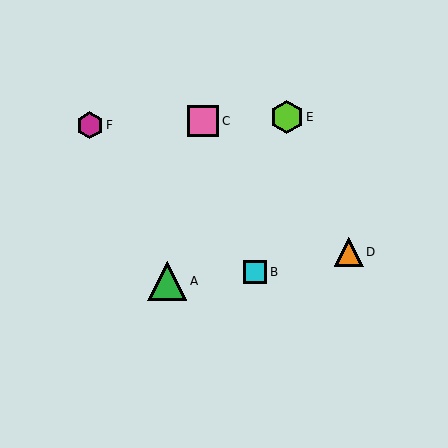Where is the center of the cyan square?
The center of the cyan square is at (255, 272).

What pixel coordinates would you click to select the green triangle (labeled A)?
Click at (167, 281) to select the green triangle A.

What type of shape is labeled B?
Shape B is a cyan square.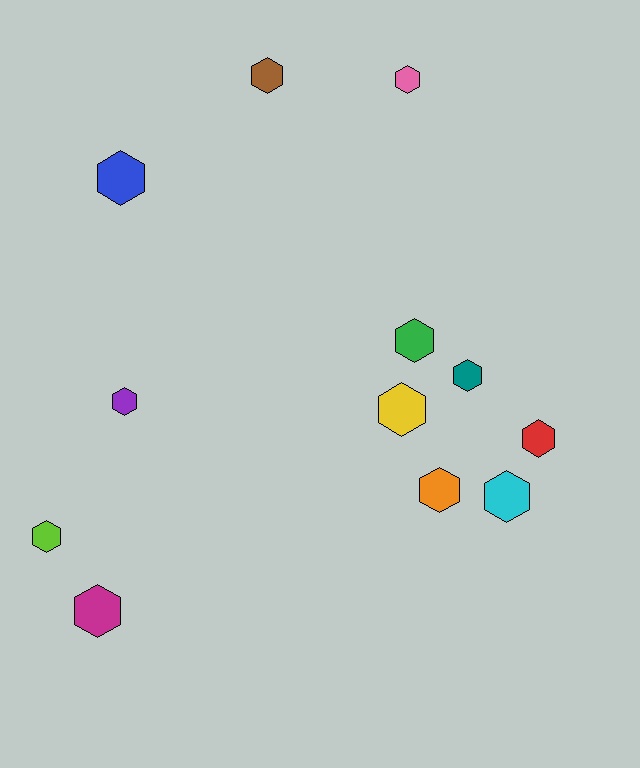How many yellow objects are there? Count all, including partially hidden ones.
There is 1 yellow object.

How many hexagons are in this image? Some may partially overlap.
There are 12 hexagons.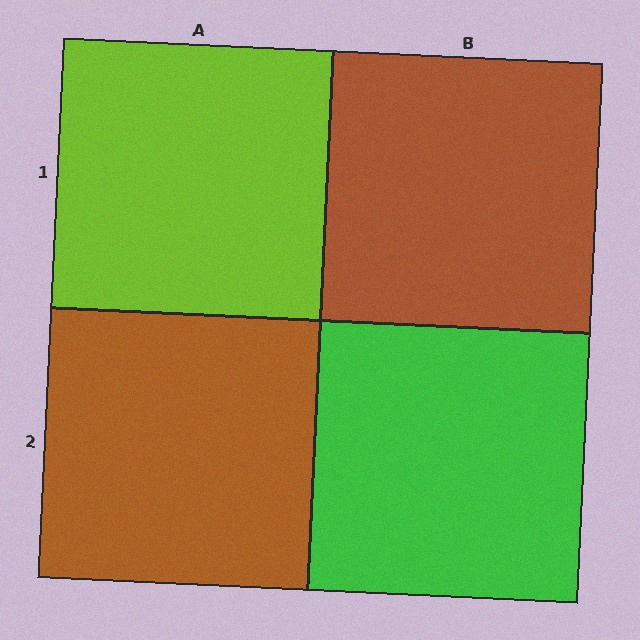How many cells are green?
1 cell is green.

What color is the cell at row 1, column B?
Brown.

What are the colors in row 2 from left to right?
Brown, green.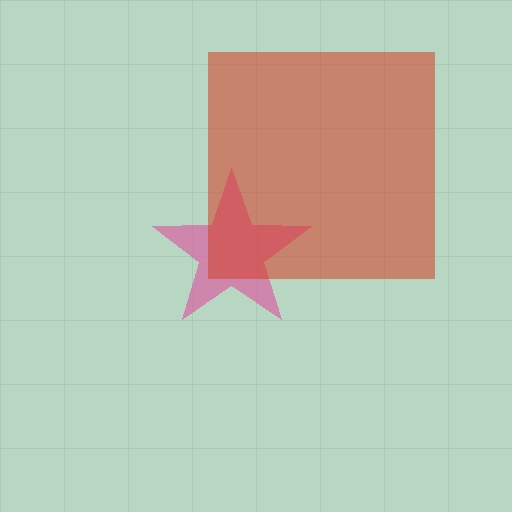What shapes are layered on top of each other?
The layered shapes are: a pink star, a red square.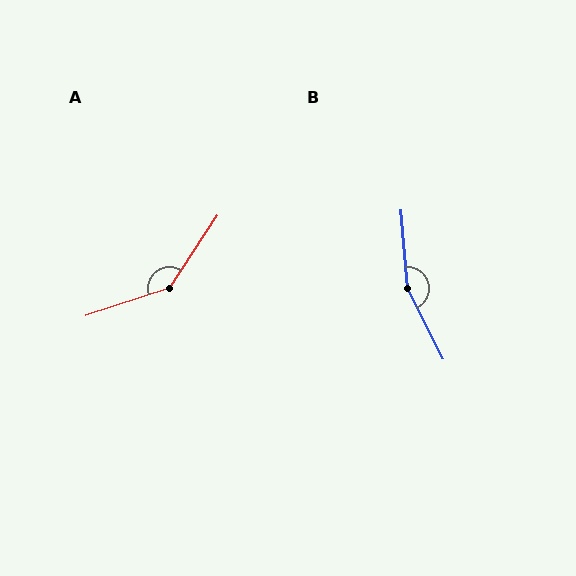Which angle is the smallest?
A, at approximately 142 degrees.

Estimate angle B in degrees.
Approximately 158 degrees.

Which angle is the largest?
B, at approximately 158 degrees.